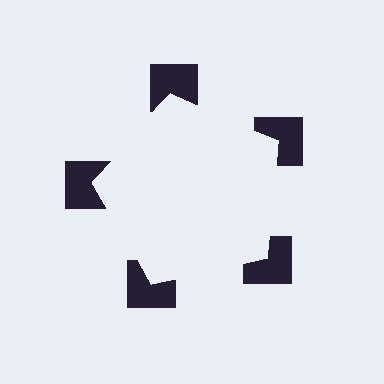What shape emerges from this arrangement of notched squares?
An illusory pentagon — its edges are inferred from the aligned wedge cuts in the notched squares, not physically drawn.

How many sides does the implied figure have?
5 sides.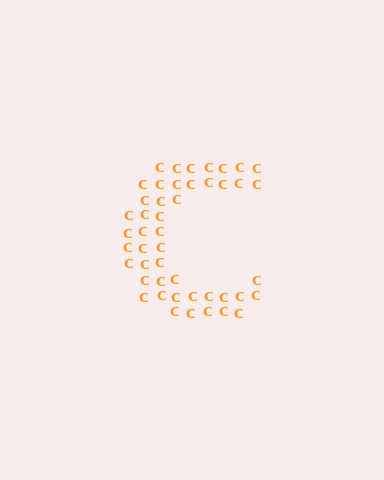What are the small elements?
The small elements are letter C's.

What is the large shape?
The large shape is the letter C.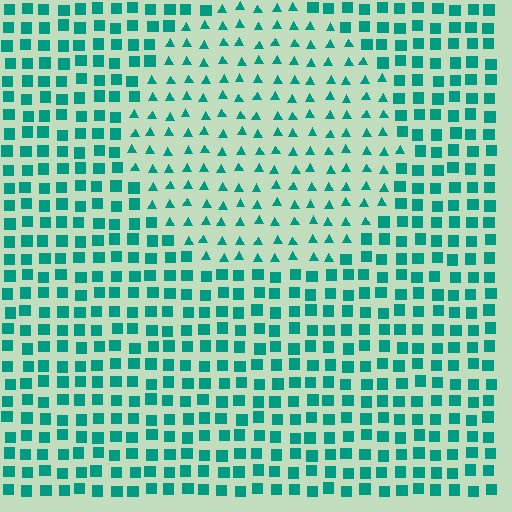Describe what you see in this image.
The image is filled with small teal elements arranged in a uniform grid. A circle-shaped region contains triangles, while the surrounding area contains squares. The boundary is defined purely by the change in element shape.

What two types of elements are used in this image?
The image uses triangles inside the circle region and squares outside it.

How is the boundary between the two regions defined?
The boundary is defined by a change in element shape: triangles inside vs. squares outside. All elements share the same color and spacing.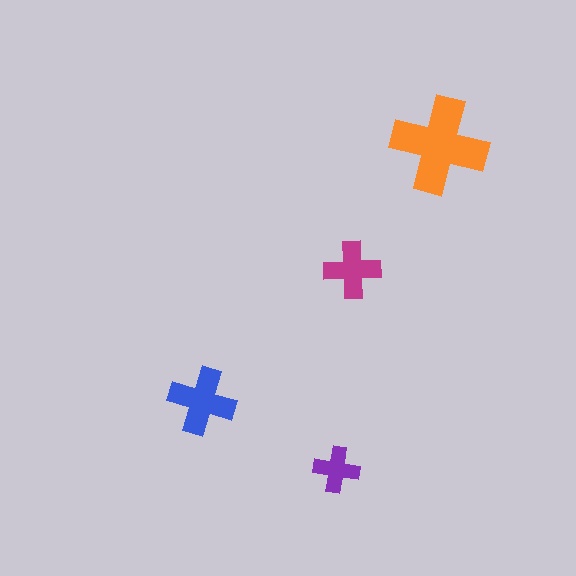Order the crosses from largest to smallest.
the orange one, the blue one, the magenta one, the purple one.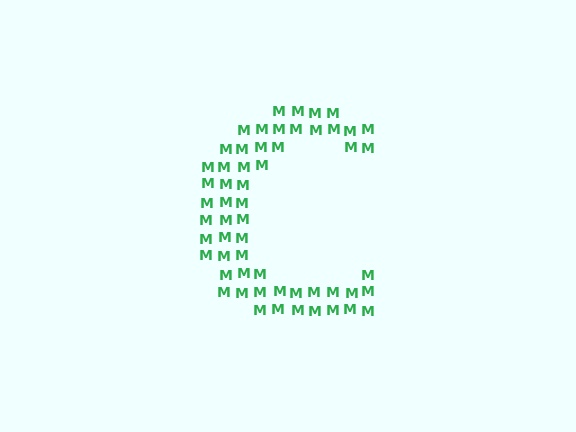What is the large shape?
The large shape is the letter C.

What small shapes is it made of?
It is made of small letter M's.